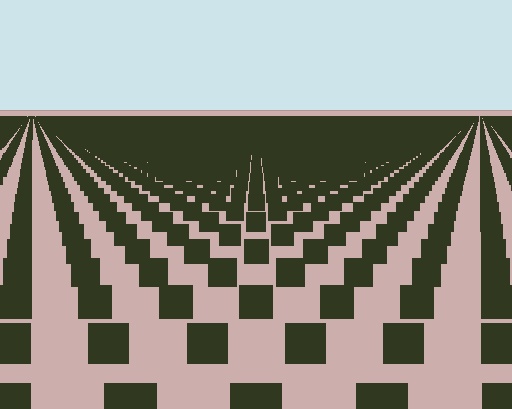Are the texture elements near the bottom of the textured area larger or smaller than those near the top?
Larger. Near the bottom, elements are closer to the viewer and appear at a bigger on-screen size.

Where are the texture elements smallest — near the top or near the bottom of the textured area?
Near the top.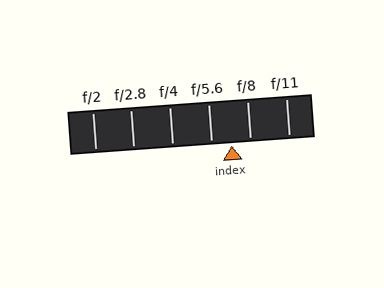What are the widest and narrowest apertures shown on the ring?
The widest aperture shown is f/2 and the narrowest is f/11.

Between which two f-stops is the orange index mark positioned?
The index mark is between f/5.6 and f/8.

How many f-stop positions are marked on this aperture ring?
There are 6 f-stop positions marked.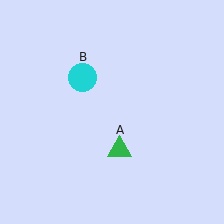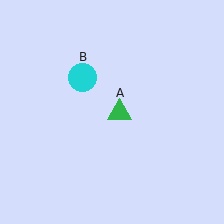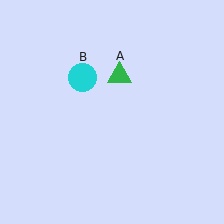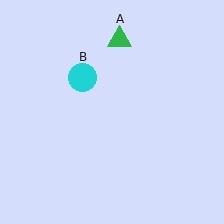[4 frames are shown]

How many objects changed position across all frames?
1 object changed position: green triangle (object A).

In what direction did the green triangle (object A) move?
The green triangle (object A) moved up.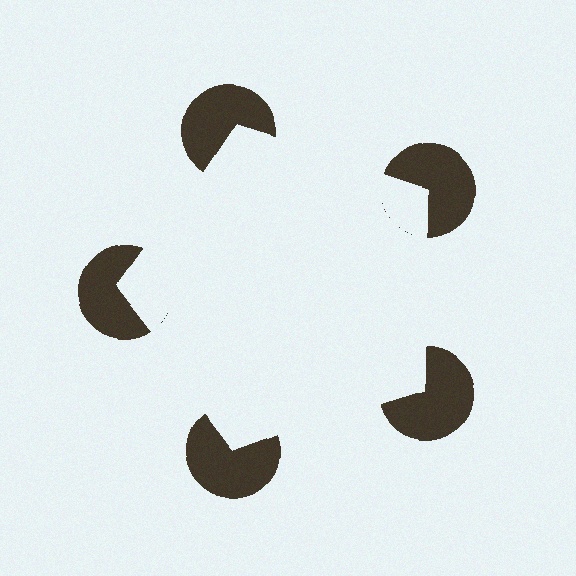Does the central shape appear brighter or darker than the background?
It typically appears slightly brighter than the background, even though no actual brightness change is drawn.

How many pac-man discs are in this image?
There are 5 — one at each vertex of the illusory pentagon.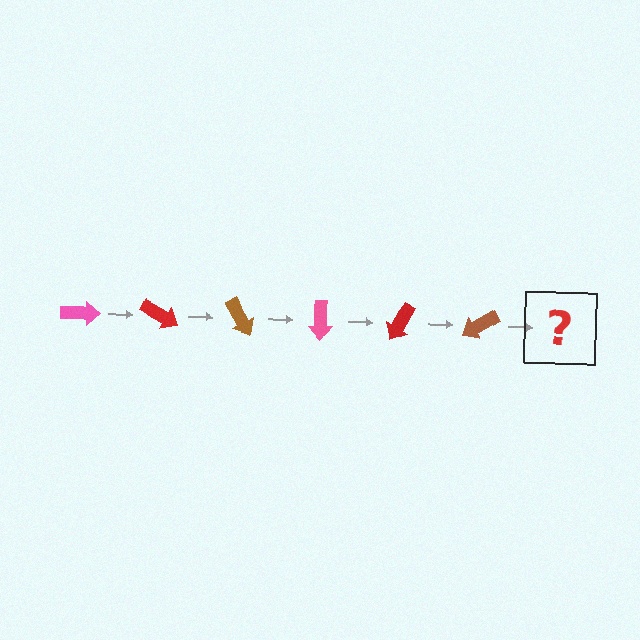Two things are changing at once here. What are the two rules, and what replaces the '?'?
The two rules are that it rotates 30 degrees each step and the color cycles through pink, red, and brown. The '?' should be a pink arrow, rotated 180 degrees from the start.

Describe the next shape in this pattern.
It should be a pink arrow, rotated 180 degrees from the start.